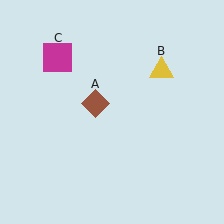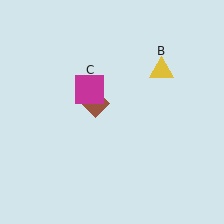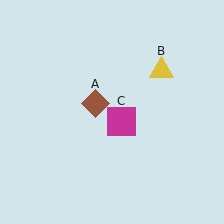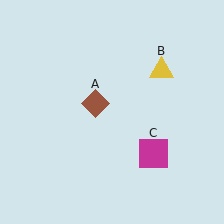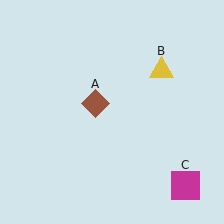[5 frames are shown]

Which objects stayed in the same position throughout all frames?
Brown diamond (object A) and yellow triangle (object B) remained stationary.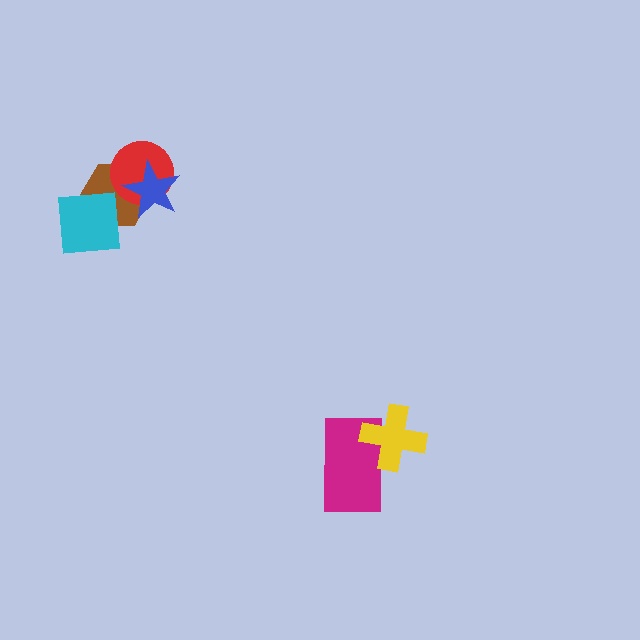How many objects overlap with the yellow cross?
1 object overlaps with the yellow cross.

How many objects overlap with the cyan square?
1 object overlaps with the cyan square.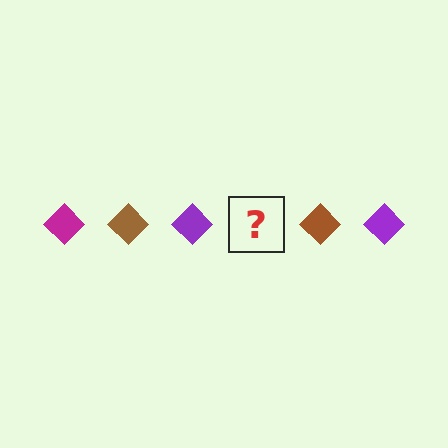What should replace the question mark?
The question mark should be replaced with a magenta diamond.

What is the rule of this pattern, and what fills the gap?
The rule is that the pattern cycles through magenta, brown, purple diamonds. The gap should be filled with a magenta diamond.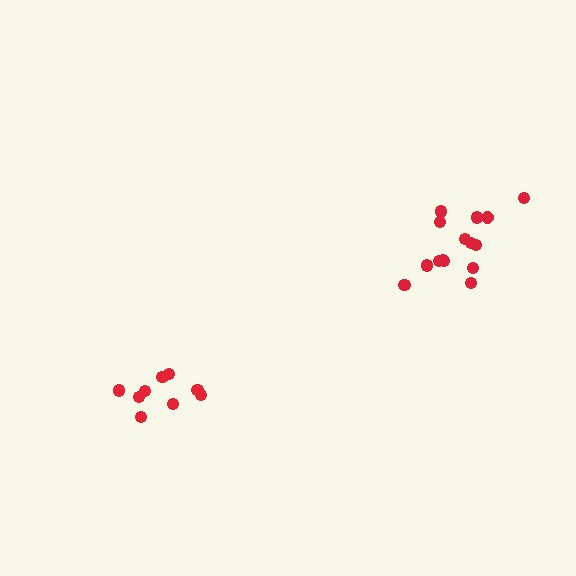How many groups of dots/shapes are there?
There are 2 groups.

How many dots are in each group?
Group 1: 15 dots, Group 2: 9 dots (24 total).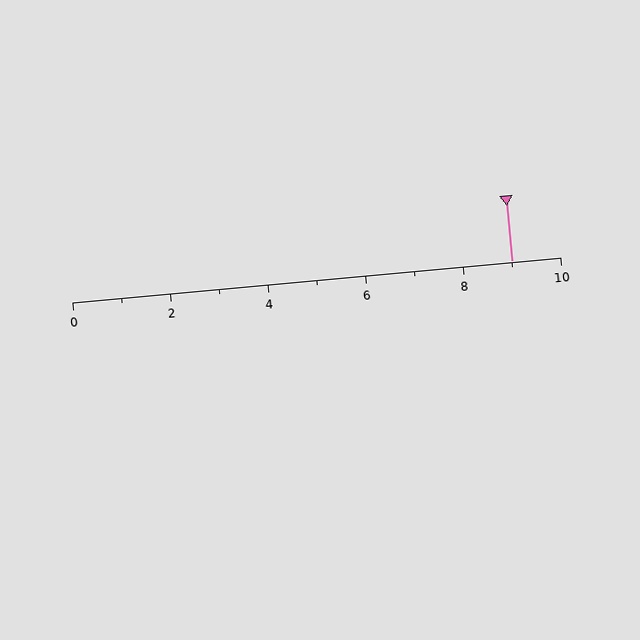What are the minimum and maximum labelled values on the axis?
The axis runs from 0 to 10.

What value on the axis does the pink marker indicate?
The marker indicates approximately 9.